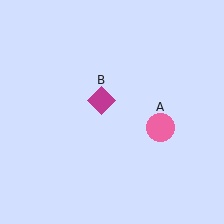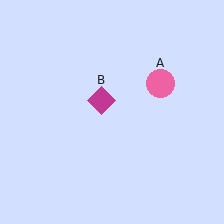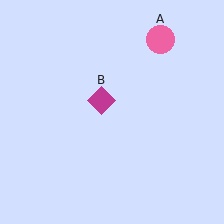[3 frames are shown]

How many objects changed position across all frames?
1 object changed position: pink circle (object A).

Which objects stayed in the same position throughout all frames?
Magenta diamond (object B) remained stationary.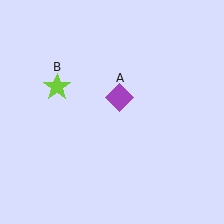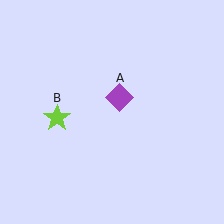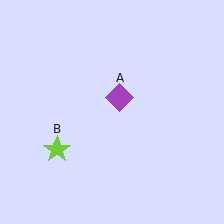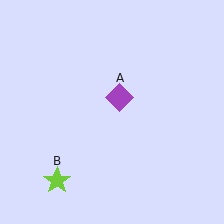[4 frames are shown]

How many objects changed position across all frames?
1 object changed position: lime star (object B).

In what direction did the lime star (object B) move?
The lime star (object B) moved down.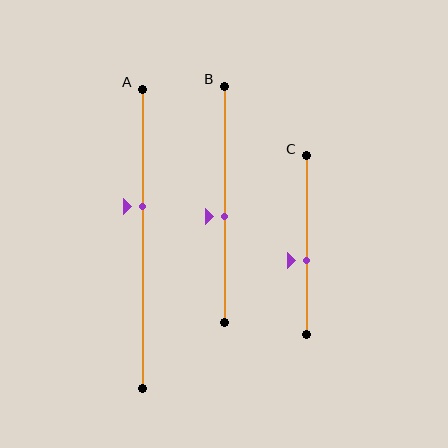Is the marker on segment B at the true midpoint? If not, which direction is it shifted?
No, the marker on segment B is shifted downward by about 5% of the segment length.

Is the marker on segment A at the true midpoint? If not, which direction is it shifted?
No, the marker on segment A is shifted upward by about 11% of the segment length.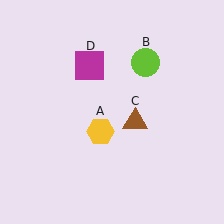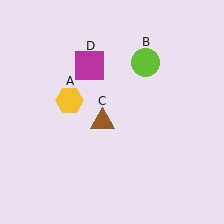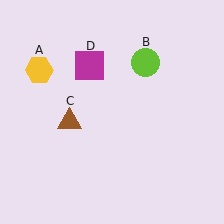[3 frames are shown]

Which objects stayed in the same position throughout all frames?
Lime circle (object B) and magenta square (object D) remained stationary.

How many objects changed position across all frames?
2 objects changed position: yellow hexagon (object A), brown triangle (object C).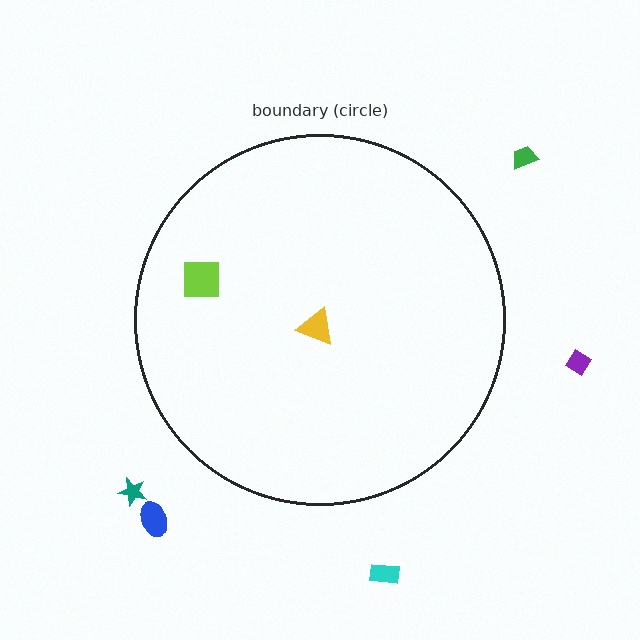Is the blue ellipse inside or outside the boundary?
Outside.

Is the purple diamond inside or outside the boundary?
Outside.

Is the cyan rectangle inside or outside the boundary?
Outside.